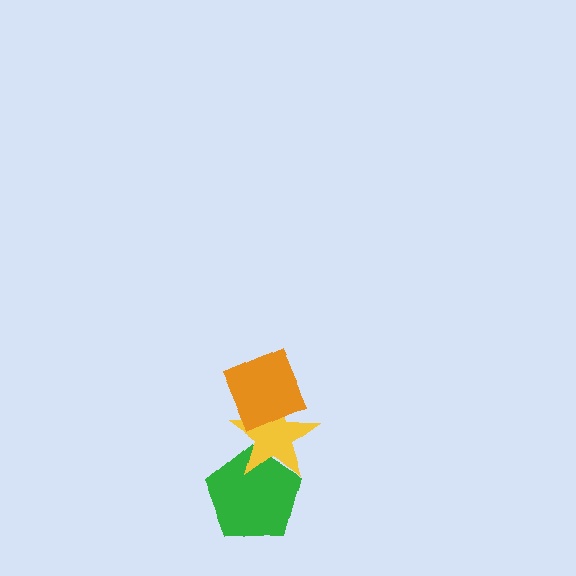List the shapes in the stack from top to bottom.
From top to bottom: the orange diamond, the yellow star, the green pentagon.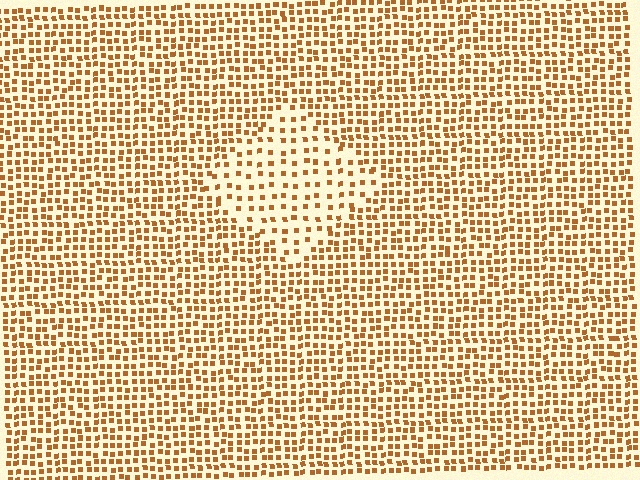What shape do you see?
I see a diamond.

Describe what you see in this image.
The image contains small brown elements arranged at two different densities. A diamond-shaped region is visible where the elements are less densely packed than the surrounding area.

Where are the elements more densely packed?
The elements are more densely packed outside the diamond boundary.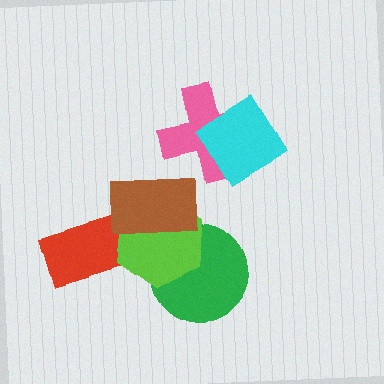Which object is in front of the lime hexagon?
The brown rectangle is in front of the lime hexagon.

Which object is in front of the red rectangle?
The lime hexagon is in front of the red rectangle.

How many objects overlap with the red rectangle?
1 object overlaps with the red rectangle.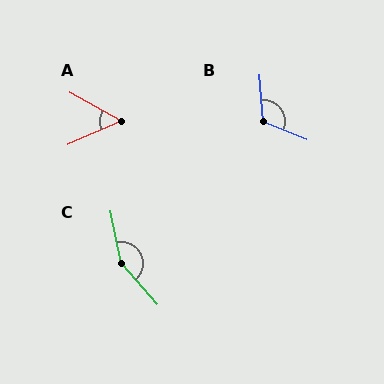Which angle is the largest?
C, at approximately 150 degrees.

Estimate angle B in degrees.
Approximately 116 degrees.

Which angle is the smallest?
A, at approximately 52 degrees.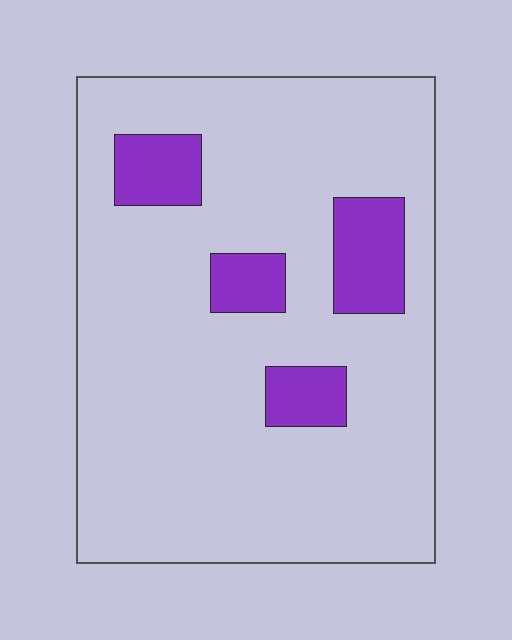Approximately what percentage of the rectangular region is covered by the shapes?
Approximately 15%.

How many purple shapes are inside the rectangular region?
4.